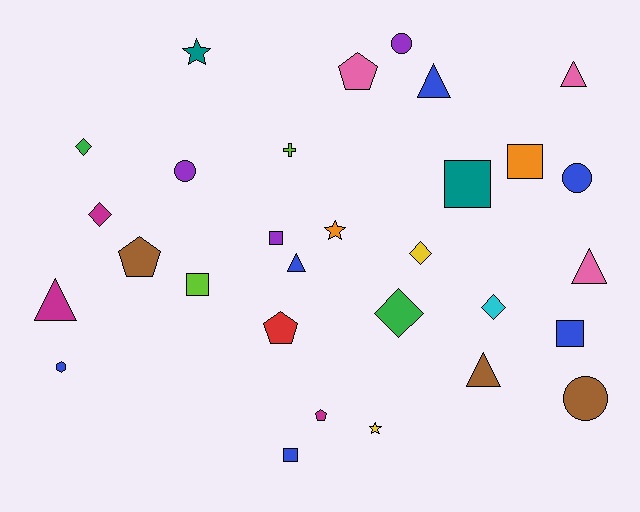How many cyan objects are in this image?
There is 1 cyan object.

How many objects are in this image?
There are 30 objects.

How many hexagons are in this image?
There is 1 hexagon.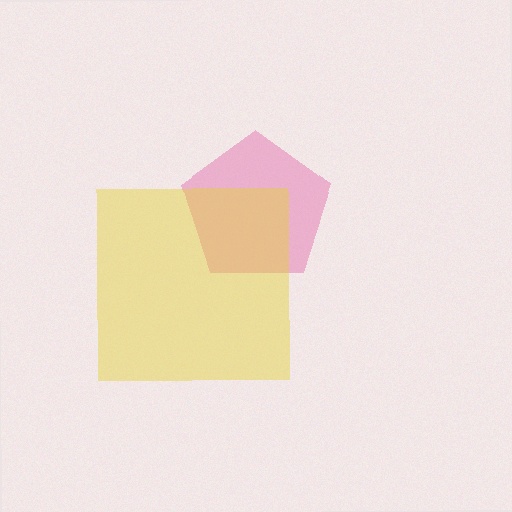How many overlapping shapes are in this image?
There are 2 overlapping shapes in the image.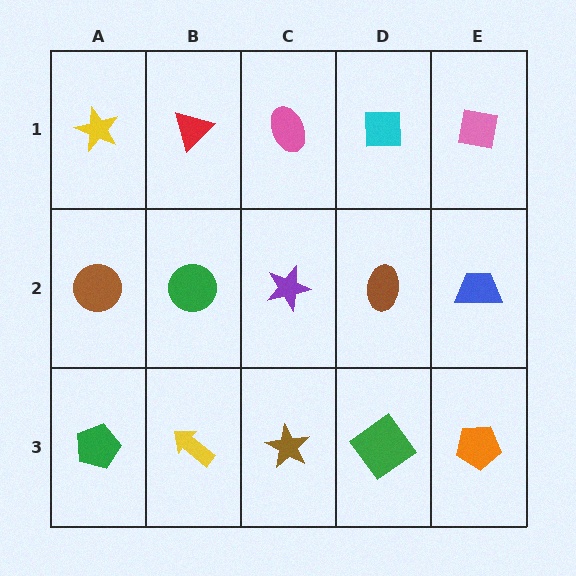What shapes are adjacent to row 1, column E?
A blue trapezoid (row 2, column E), a cyan square (row 1, column D).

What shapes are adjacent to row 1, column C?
A purple star (row 2, column C), a red triangle (row 1, column B), a cyan square (row 1, column D).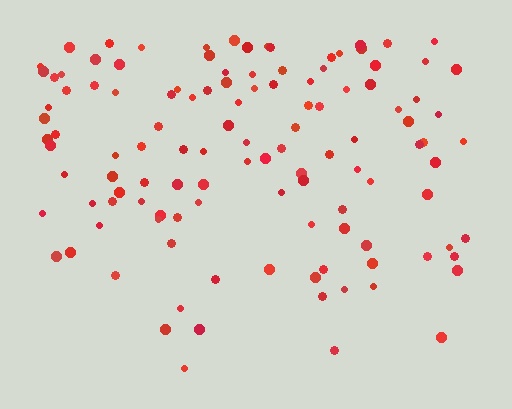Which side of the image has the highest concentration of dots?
The top.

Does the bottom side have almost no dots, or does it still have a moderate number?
Still a moderate number, just noticeably fewer than the top.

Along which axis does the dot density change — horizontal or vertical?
Vertical.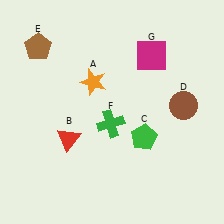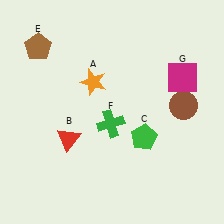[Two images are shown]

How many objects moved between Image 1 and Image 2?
1 object moved between the two images.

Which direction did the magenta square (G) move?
The magenta square (G) moved right.